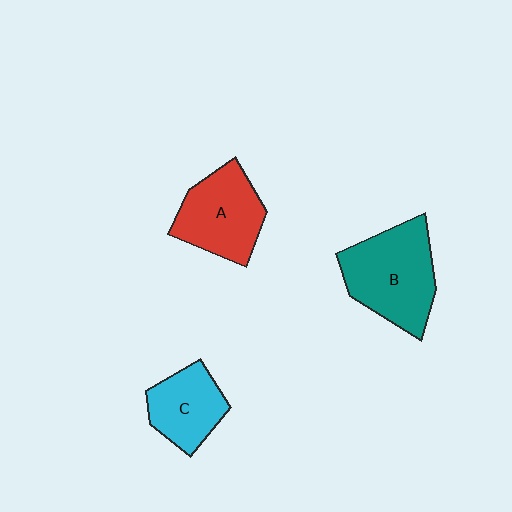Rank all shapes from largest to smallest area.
From largest to smallest: B (teal), A (red), C (cyan).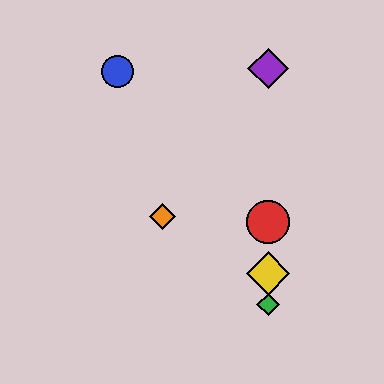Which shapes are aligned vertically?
The red circle, the green diamond, the yellow diamond, the purple diamond are aligned vertically.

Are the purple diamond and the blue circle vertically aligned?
No, the purple diamond is at x≈268 and the blue circle is at x≈117.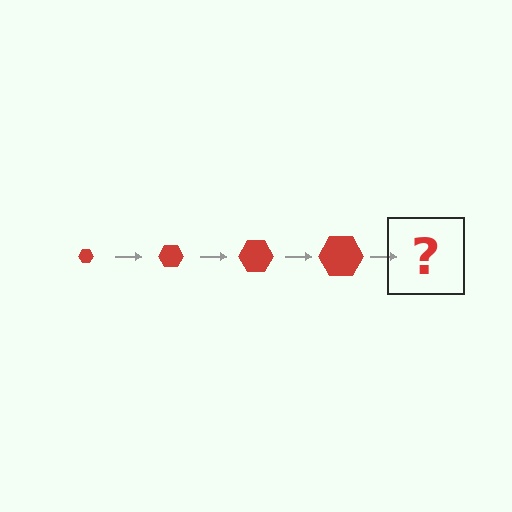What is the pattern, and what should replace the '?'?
The pattern is that the hexagon gets progressively larger each step. The '?' should be a red hexagon, larger than the previous one.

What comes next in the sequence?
The next element should be a red hexagon, larger than the previous one.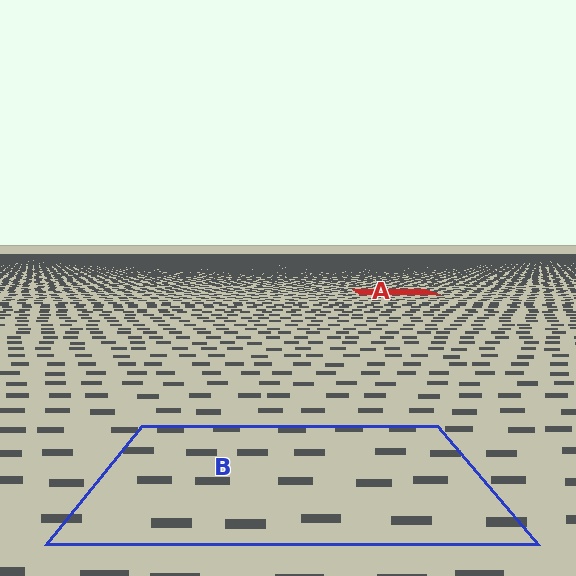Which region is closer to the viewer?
Region B is closer. The texture elements there are larger and more spread out.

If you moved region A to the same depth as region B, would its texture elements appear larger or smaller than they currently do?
They would appear larger. At a closer depth, the same texture elements are projected at a bigger on-screen size.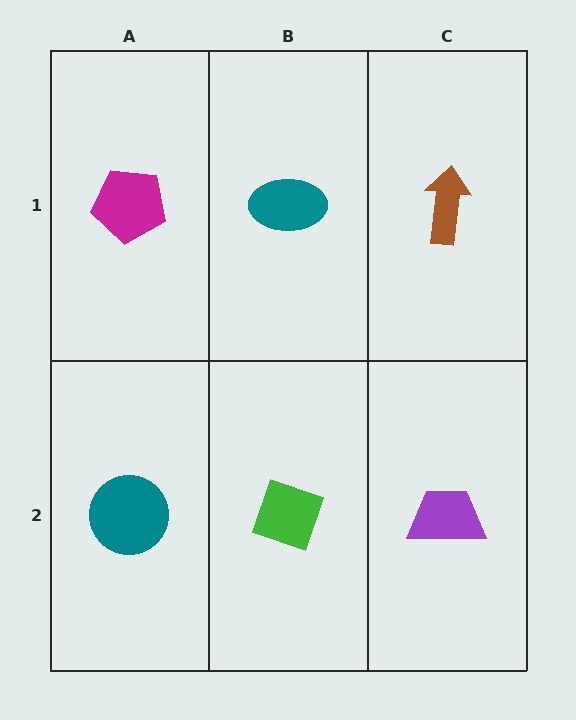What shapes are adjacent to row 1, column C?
A purple trapezoid (row 2, column C), a teal ellipse (row 1, column B).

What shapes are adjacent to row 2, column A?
A magenta pentagon (row 1, column A), a green diamond (row 2, column B).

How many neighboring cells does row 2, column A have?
2.